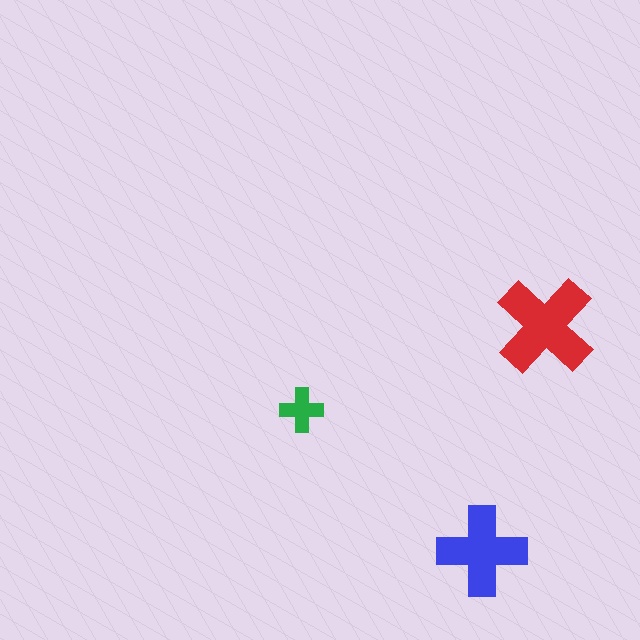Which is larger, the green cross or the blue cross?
The blue one.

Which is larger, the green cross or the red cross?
The red one.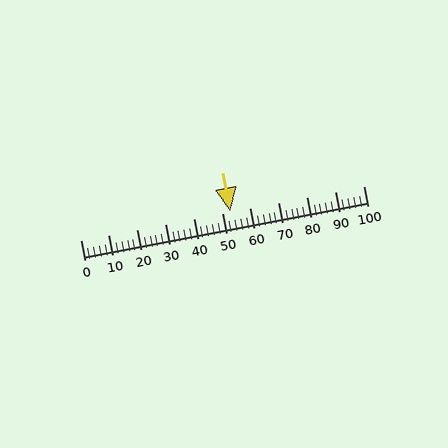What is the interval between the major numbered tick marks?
The major tick marks are spaced 10 units apart.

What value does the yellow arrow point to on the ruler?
The yellow arrow points to approximately 53.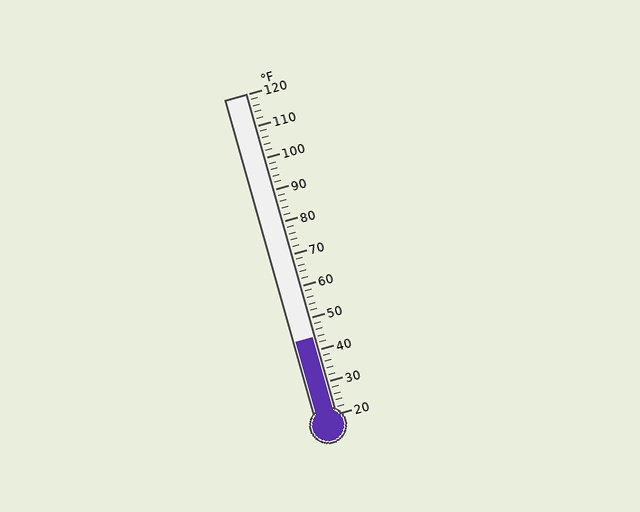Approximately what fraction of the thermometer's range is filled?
The thermometer is filled to approximately 25% of its range.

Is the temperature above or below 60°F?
The temperature is below 60°F.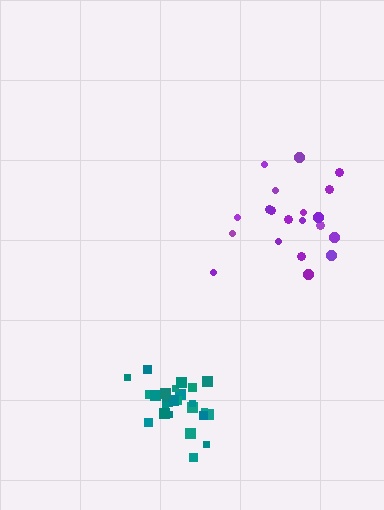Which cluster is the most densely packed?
Teal.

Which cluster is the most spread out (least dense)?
Purple.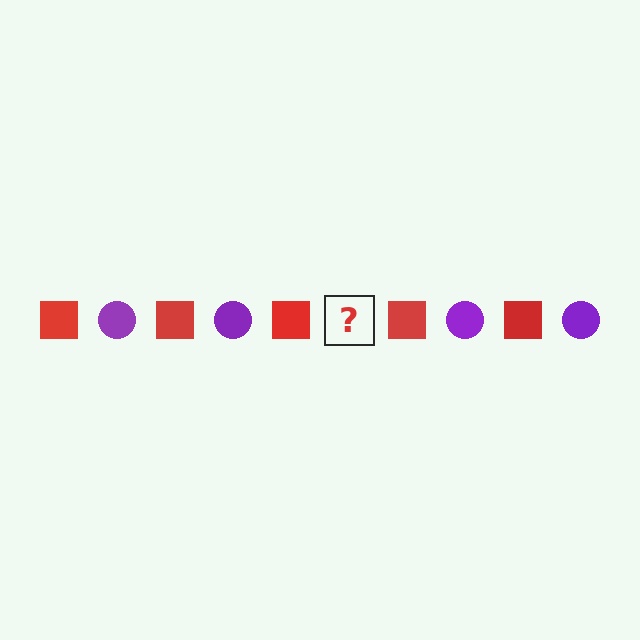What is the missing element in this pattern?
The missing element is a purple circle.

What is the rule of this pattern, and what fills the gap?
The rule is that the pattern alternates between red square and purple circle. The gap should be filled with a purple circle.